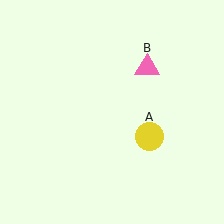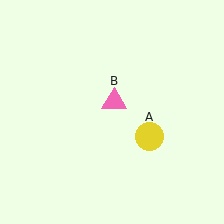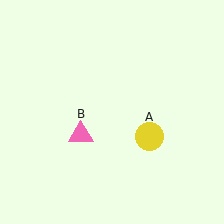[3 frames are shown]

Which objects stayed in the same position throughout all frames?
Yellow circle (object A) remained stationary.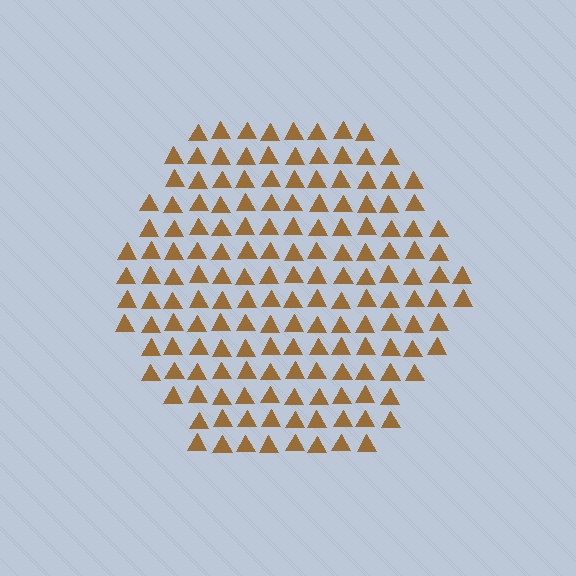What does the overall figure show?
The overall figure shows a hexagon.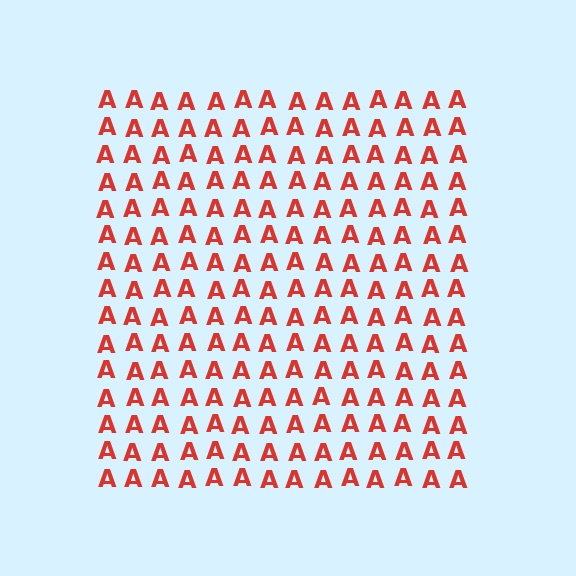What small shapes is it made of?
It is made of small letter A's.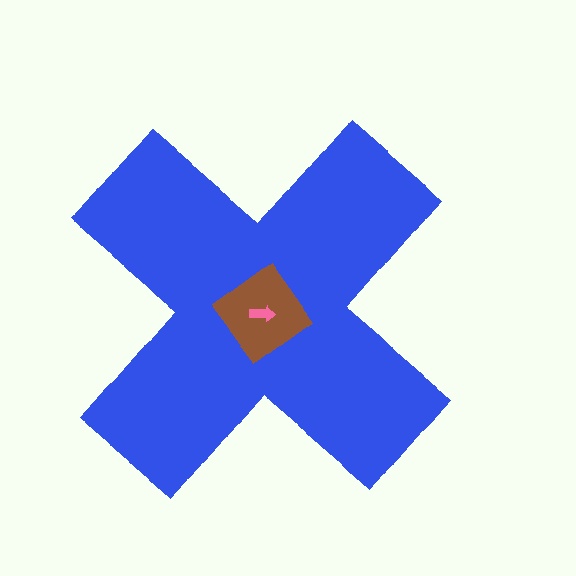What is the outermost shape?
The blue cross.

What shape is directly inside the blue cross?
The brown diamond.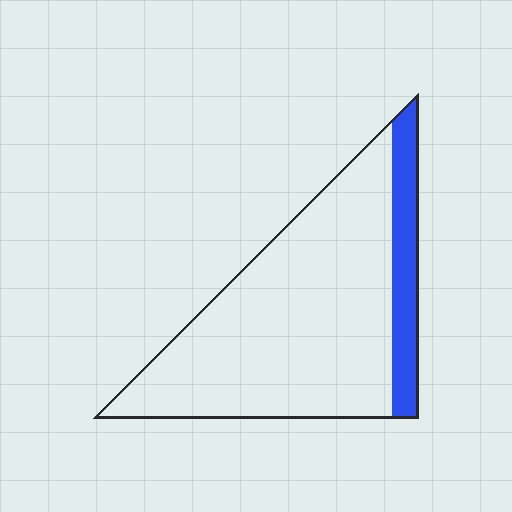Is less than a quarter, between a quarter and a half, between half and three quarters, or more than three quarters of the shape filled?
Less than a quarter.